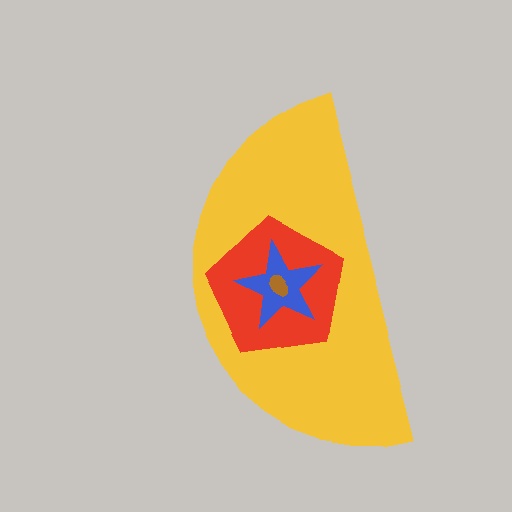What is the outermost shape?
The yellow semicircle.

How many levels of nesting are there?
4.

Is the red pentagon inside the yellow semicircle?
Yes.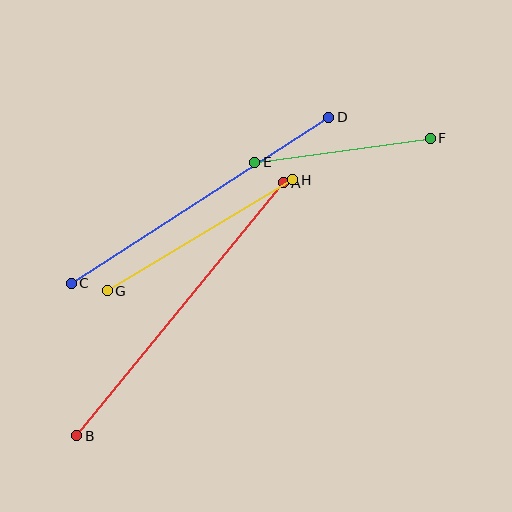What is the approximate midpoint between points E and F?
The midpoint is at approximately (342, 150) pixels.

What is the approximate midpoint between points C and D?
The midpoint is at approximately (200, 200) pixels.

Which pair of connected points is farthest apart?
Points A and B are farthest apart.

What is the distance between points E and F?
The distance is approximately 177 pixels.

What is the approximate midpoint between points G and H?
The midpoint is at approximately (200, 235) pixels.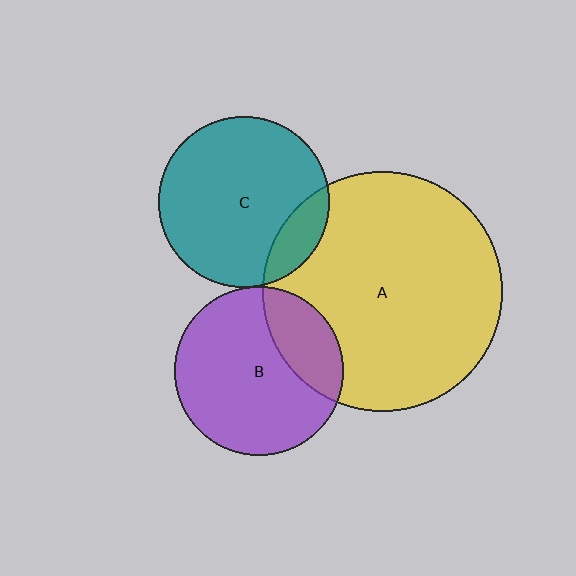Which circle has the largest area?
Circle A (yellow).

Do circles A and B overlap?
Yes.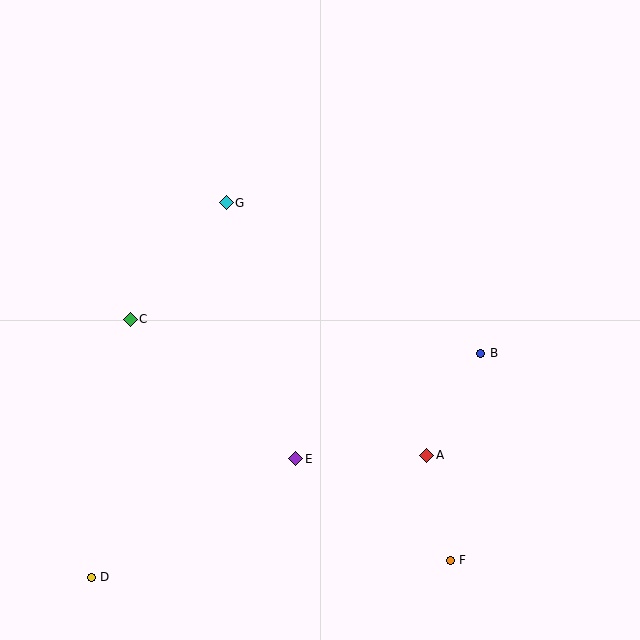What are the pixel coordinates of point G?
Point G is at (226, 203).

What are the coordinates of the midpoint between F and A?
The midpoint between F and A is at (439, 508).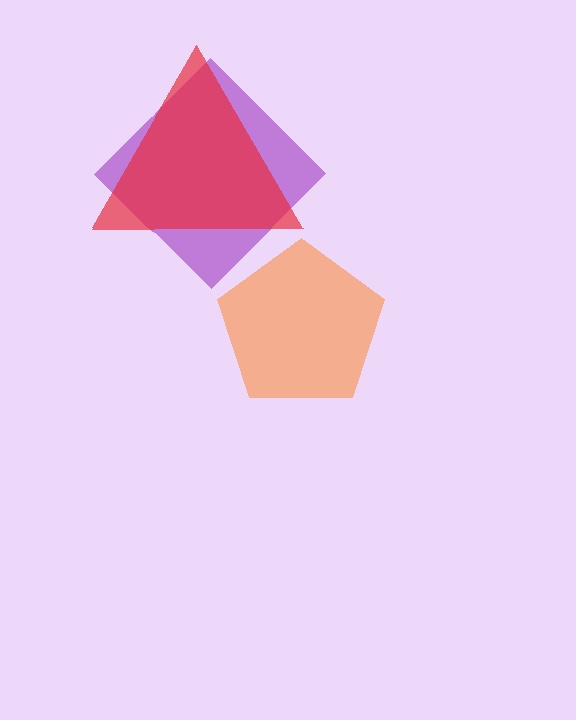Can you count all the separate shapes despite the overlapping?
Yes, there are 3 separate shapes.